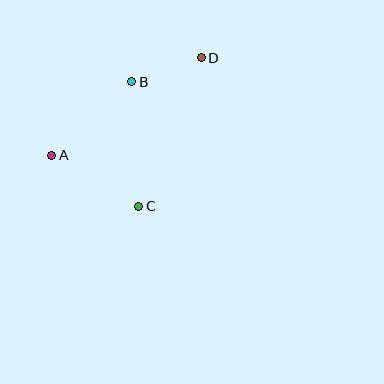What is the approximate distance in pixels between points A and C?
The distance between A and C is approximately 101 pixels.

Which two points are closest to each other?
Points B and D are closest to each other.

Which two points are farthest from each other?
Points A and D are farthest from each other.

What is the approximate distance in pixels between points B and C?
The distance between B and C is approximately 125 pixels.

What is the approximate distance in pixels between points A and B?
The distance between A and B is approximately 108 pixels.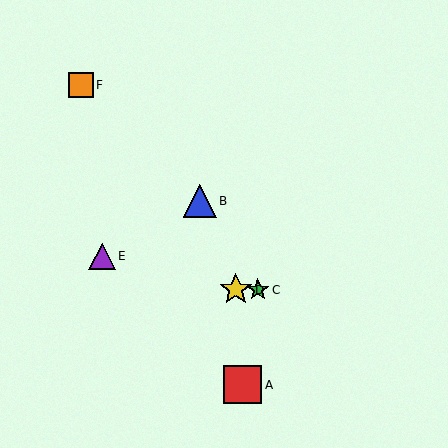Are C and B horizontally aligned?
No, C is at y≈290 and B is at y≈201.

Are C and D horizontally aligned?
Yes, both are at y≈290.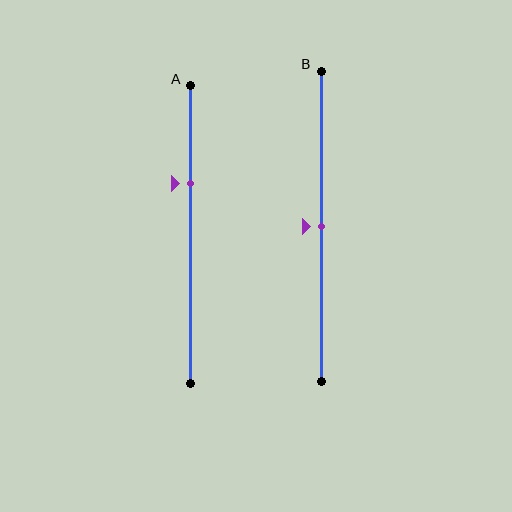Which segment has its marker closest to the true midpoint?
Segment B has its marker closest to the true midpoint.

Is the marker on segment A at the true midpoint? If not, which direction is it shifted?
No, the marker on segment A is shifted upward by about 17% of the segment length.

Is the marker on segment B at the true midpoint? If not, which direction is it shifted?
Yes, the marker on segment B is at the true midpoint.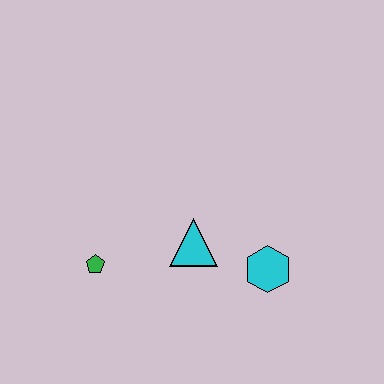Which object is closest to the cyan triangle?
The cyan hexagon is closest to the cyan triangle.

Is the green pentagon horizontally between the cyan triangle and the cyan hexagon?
No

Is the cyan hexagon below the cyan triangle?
Yes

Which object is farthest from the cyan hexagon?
The green pentagon is farthest from the cyan hexagon.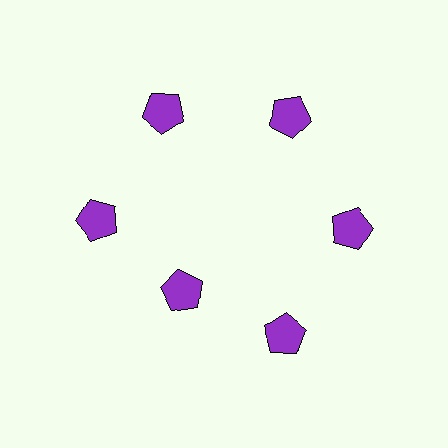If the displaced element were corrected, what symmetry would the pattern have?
It would have 6-fold rotational symmetry — the pattern would map onto itself every 60 degrees.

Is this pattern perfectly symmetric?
No. The 6 purple pentagons are arranged in a ring, but one element near the 7 o'clock position is pulled inward toward the center, breaking the 6-fold rotational symmetry.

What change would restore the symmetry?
The symmetry would be restored by moving it outward, back onto the ring so that all 6 pentagons sit at equal angles and equal distance from the center.